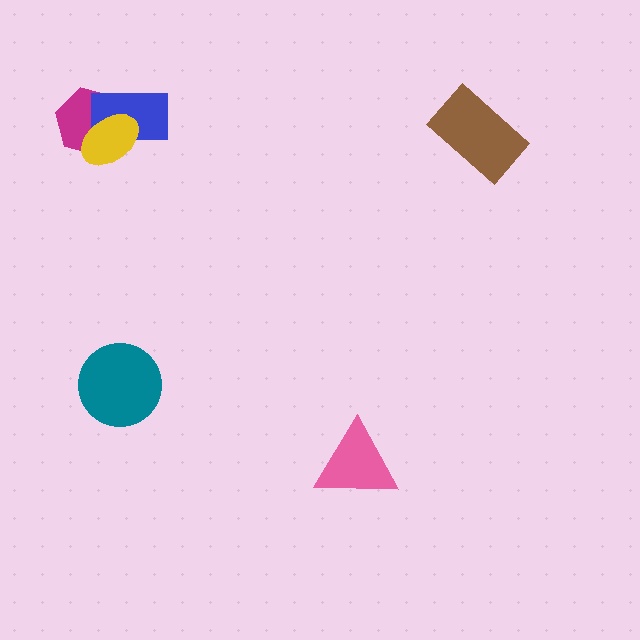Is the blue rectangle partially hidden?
Yes, it is partially covered by another shape.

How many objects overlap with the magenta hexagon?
2 objects overlap with the magenta hexagon.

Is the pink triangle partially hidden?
No, no other shape covers it.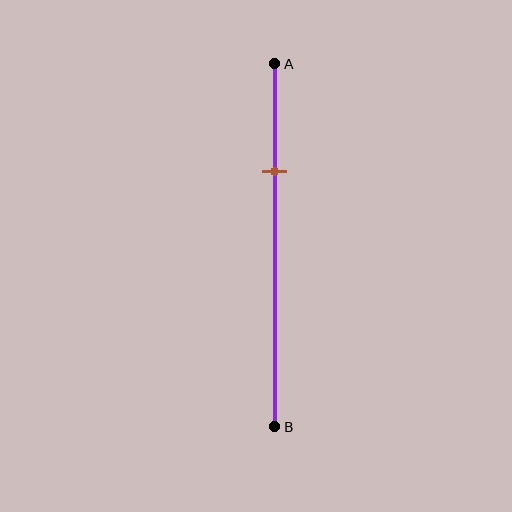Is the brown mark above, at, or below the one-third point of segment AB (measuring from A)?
The brown mark is above the one-third point of segment AB.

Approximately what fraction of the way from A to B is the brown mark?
The brown mark is approximately 30% of the way from A to B.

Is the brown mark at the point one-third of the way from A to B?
No, the mark is at about 30% from A, not at the 33% one-third point.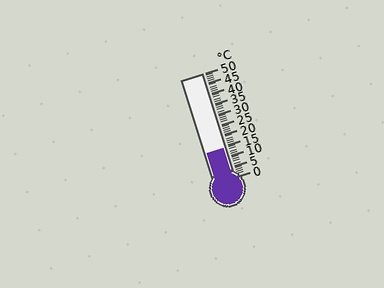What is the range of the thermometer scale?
The thermometer scale ranges from 0°C to 50°C.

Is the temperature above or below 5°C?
The temperature is above 5°C.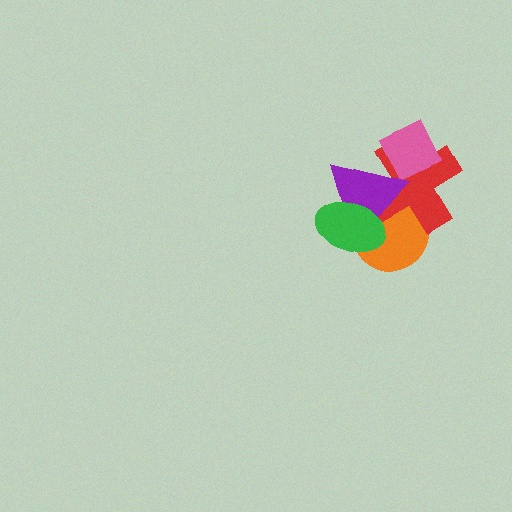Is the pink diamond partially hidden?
Yes, it is partially covered by another shape.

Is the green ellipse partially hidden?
No, no other shape covers it.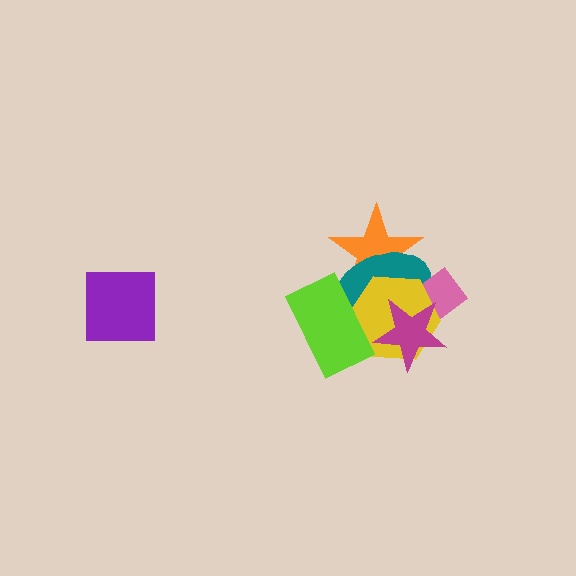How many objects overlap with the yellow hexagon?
5 objects overlap with the yellow hexagon.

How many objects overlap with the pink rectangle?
3 objects overlap with the pink rectangle.